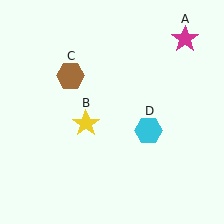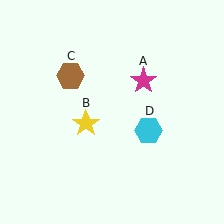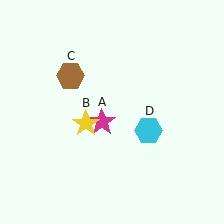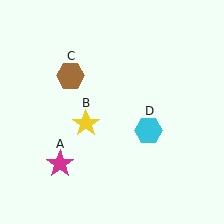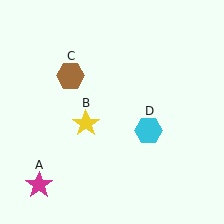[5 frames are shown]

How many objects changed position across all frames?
1 object changed position: magenta star (object A).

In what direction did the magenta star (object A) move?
The magenta star (object A) moved down and to the left.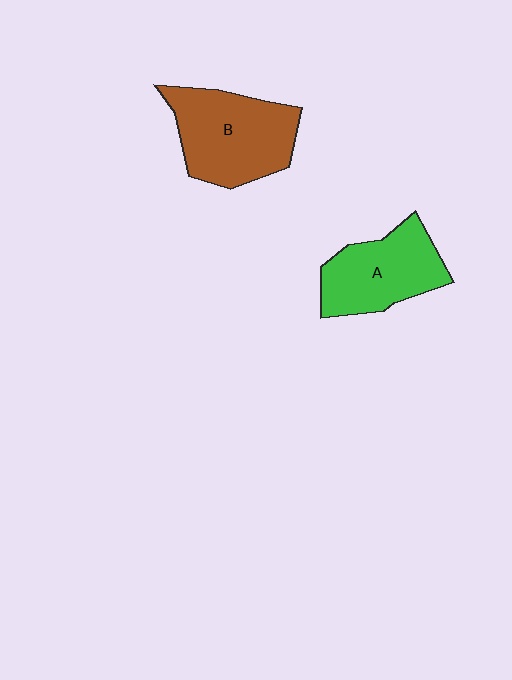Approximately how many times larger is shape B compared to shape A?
Approximately 1.2 times.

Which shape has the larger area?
Shape B (brown).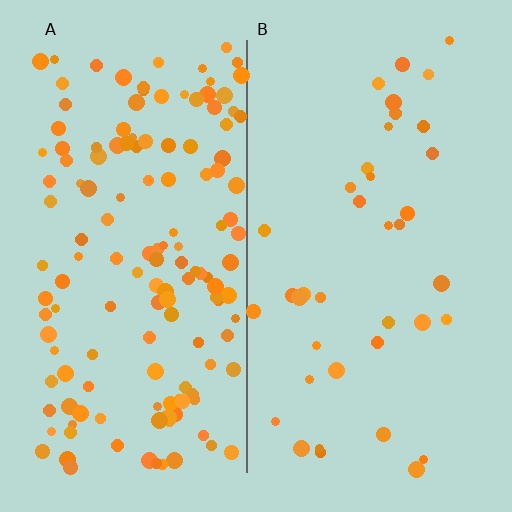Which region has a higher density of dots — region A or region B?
A (the left).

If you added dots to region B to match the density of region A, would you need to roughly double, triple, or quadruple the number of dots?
Approximately quadruple.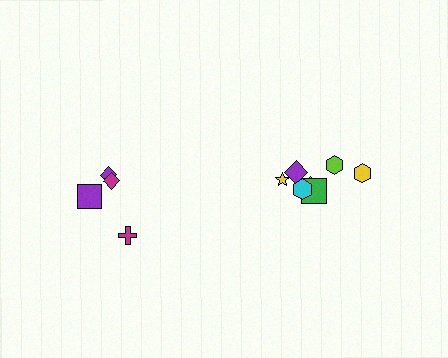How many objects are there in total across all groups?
There are 11 objects.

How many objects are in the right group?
There are 7 objects.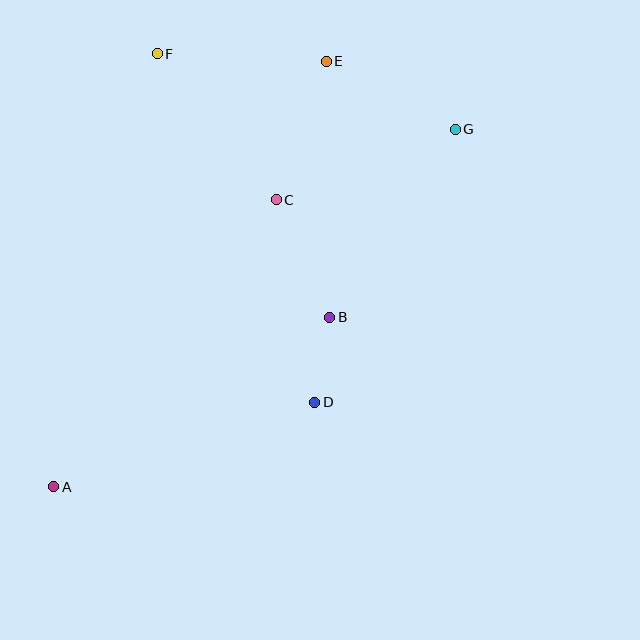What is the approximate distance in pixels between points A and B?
The distance between A and B is approximately 324 pixels.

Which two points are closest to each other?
Points B and D are closest to each other.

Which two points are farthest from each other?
Points A and G are farthest from each other.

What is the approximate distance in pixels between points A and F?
The distance between A and F is approximately 445 pixels.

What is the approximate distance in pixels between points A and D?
The distance between A and D is approximately 275 pixels.